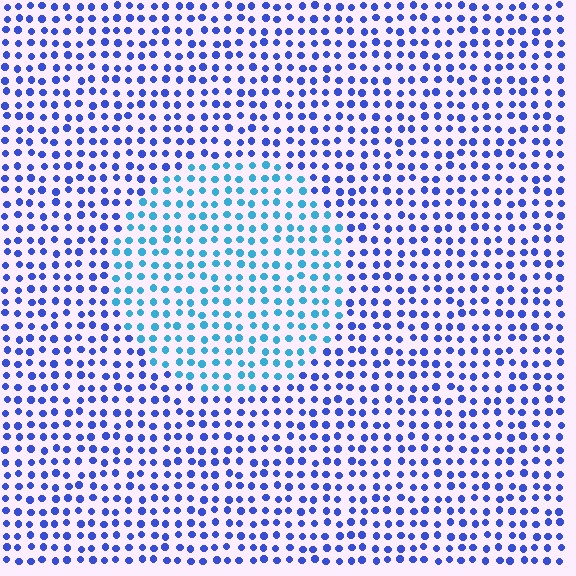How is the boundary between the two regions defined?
The boundary is defined purely by a slight shift in hue (about 37 degrees). Spacing, size, and orientation are identical on both sides.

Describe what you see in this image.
The image is filled with small blue elements in a uniform arrangement. A circle-shaped region is visible where the elements are tinted to a slightly different hue, forming a subtle color boundary.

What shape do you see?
I see a circle.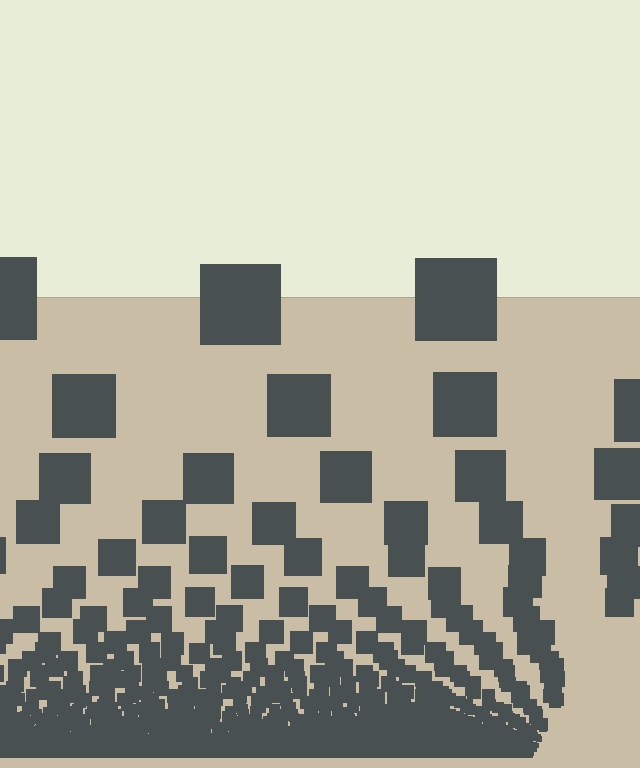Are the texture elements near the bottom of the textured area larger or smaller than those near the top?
Smaller. The gradient is inverted — elements near the bottom are smaller and denser.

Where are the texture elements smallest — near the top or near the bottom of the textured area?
Near the bottom.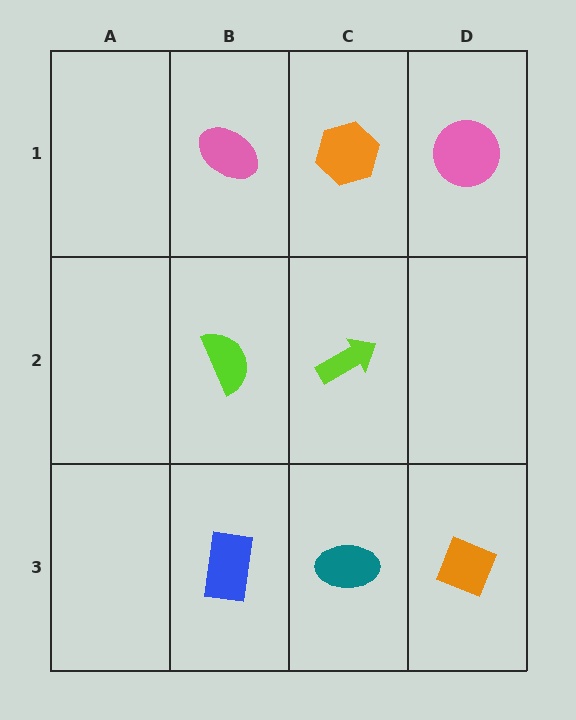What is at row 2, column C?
A lime arrow.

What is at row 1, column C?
An orange hexagon.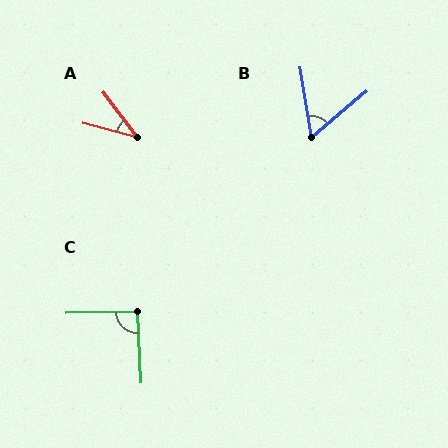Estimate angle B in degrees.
Approximately 59 degrees.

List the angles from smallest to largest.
A (39°), B (59°), C (91°).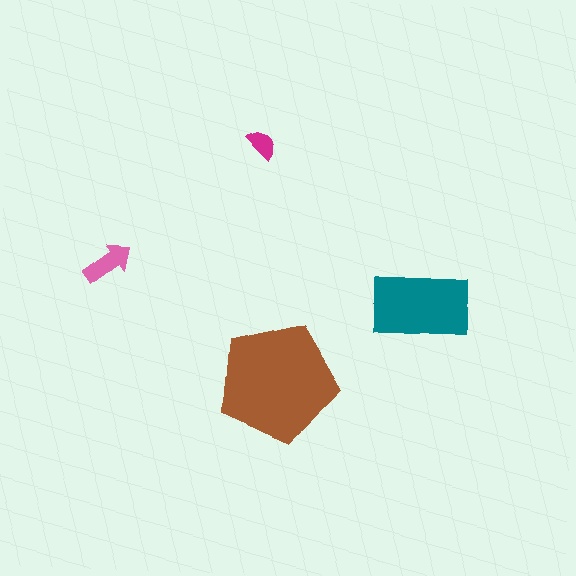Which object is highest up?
The magenta semicircle is topmost.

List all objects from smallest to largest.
The magenta semicircle, the pink arrow, the teal rectangle, the brown pentagon.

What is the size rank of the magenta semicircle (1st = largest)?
4th.